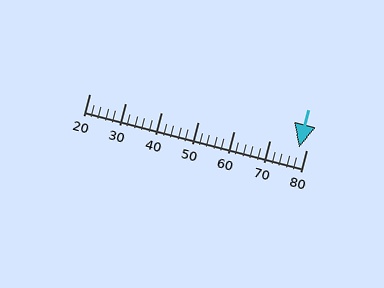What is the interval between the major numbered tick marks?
The major tick marks are spaced 10 units apart.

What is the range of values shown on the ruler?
The ruler shows values from 20 to 80.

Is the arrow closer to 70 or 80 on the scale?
The arrow is closer to 80.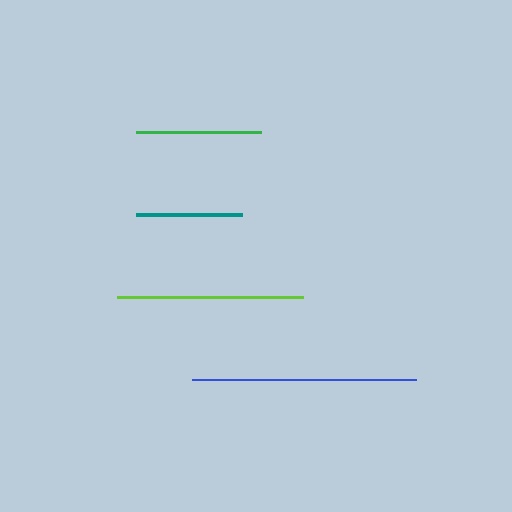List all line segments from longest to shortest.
From longest to shortest: blue, lime, green, teal.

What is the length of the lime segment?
The lime segment is approximately 186 pixels long.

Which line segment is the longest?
The blue line is the longest at approximately 224 pixels.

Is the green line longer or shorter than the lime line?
The lime line is longer than the green line.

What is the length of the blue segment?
The blue segment is approximately 224 pixels long.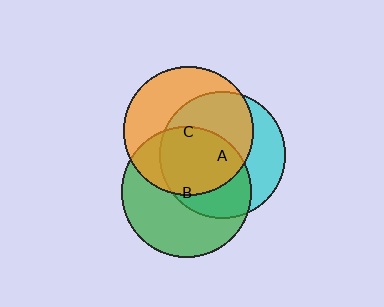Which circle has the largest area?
Circle B (green).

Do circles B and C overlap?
Yes.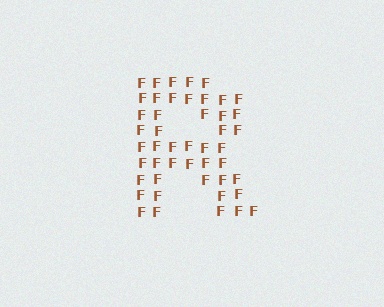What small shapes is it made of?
It is made of small letter F's.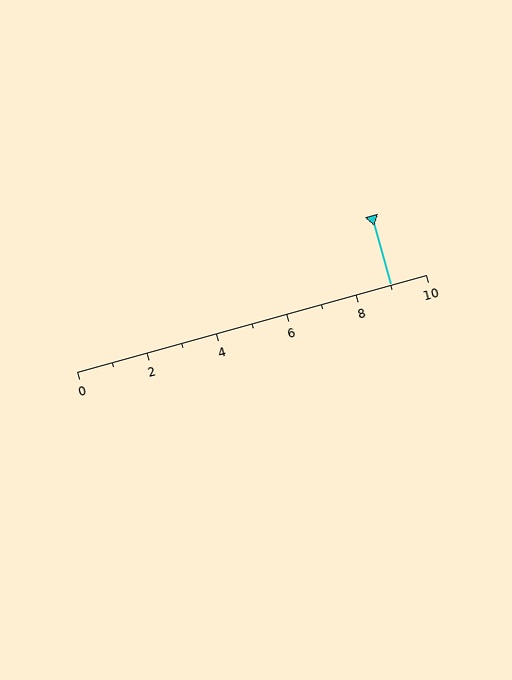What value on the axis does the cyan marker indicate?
The marker indicates approximately 9.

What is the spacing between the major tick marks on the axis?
The major ticks are spaced 2 apart.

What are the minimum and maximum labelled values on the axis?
The axis runs from 0 to 10.